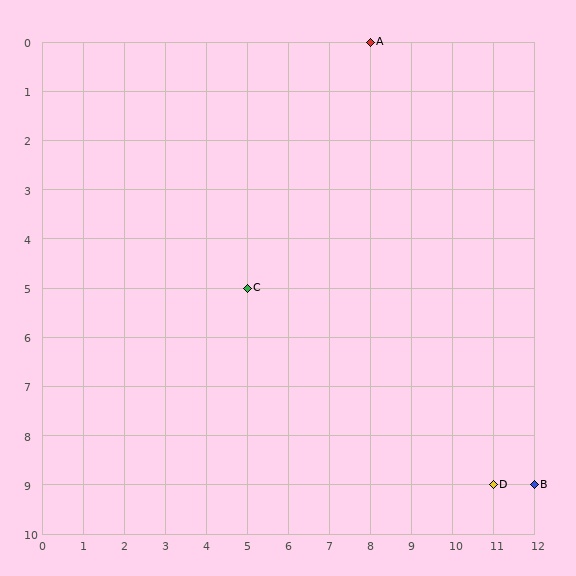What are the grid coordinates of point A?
Point A is at grid coordinates (8, 0).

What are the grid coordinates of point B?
Point B is at grid coordinates (12, 9).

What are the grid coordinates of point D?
Point D is at grid coordinates (11, 9).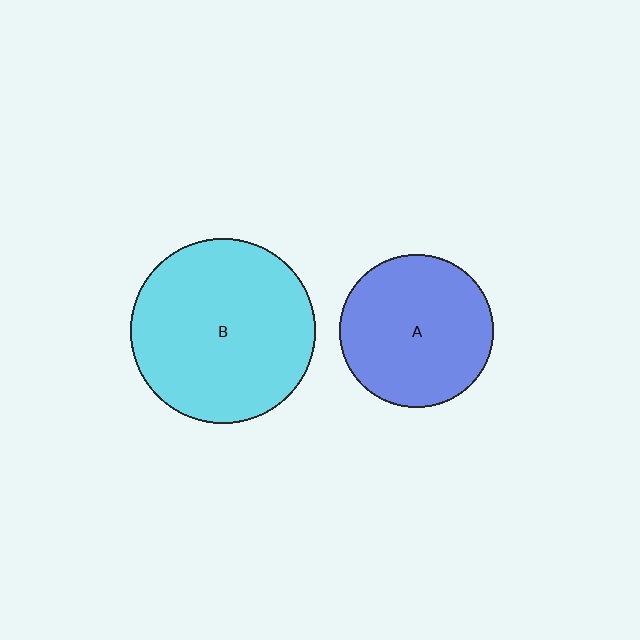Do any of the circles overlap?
No, none of the circles overlap.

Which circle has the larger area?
Circle B (cyan).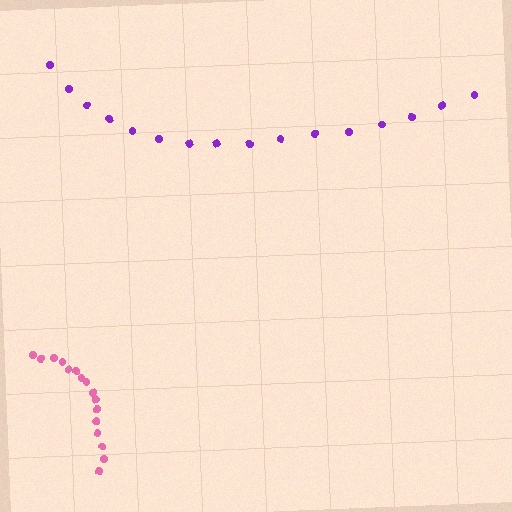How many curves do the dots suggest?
There are 2 distinct paths.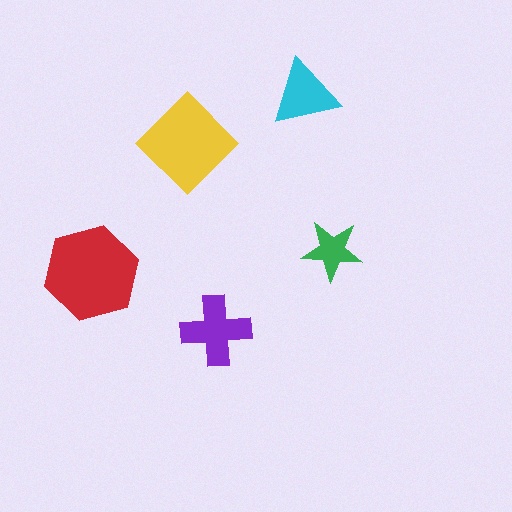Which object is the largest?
The red hexagon.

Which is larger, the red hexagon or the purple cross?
The red hexagon.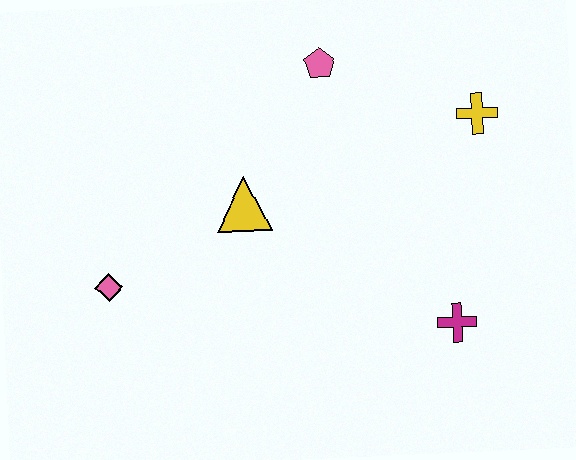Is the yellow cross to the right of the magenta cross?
Yes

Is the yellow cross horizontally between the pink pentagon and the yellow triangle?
No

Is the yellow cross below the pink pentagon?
Yes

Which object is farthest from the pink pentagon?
The pink diamond is farthest from the pink pentagon.